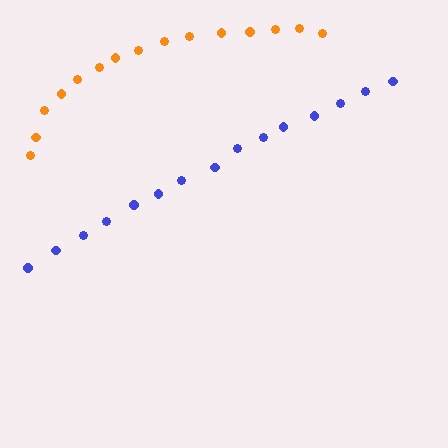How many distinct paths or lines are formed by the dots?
There are 2 distinct paths.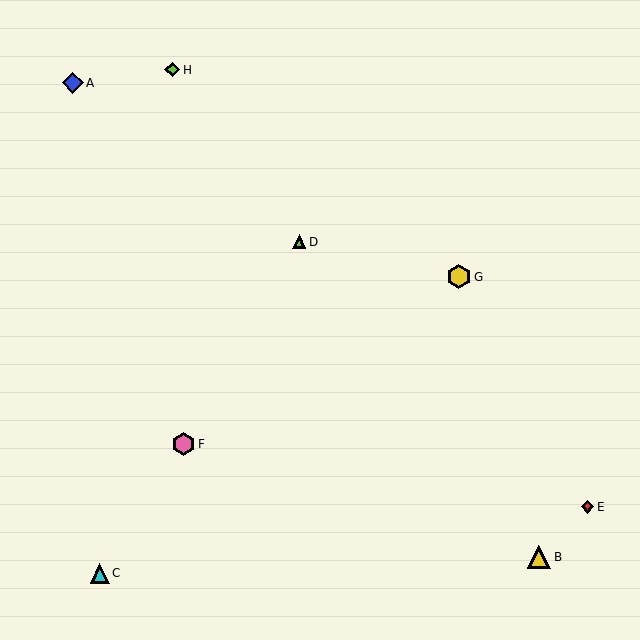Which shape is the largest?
The yellow hexagon (labeled G) is the largest.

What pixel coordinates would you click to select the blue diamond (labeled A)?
Click at (73, 83) to select the blue diamond A.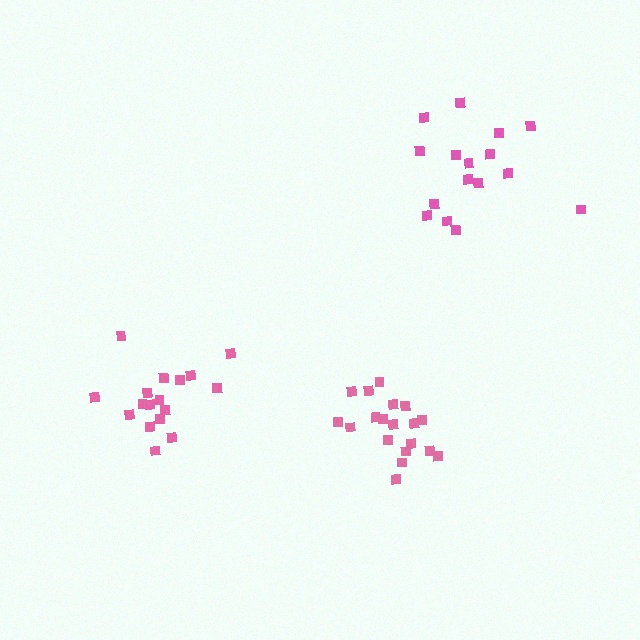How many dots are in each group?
Group 1: 17 dots, Group 2: 16 dots, Group 3: 19 dots (52 total).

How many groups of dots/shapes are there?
There are 3 groups.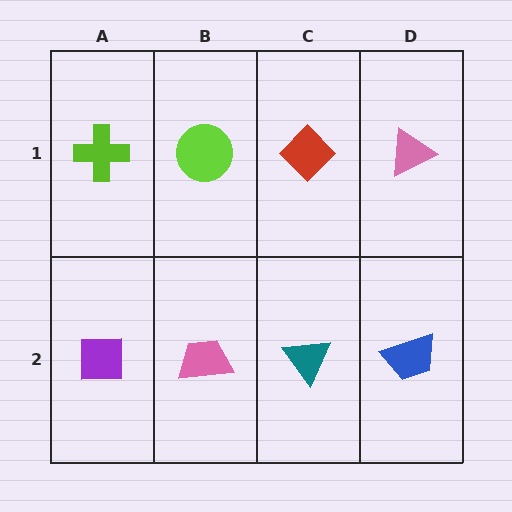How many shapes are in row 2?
4 shapes.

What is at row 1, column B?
A lime circle.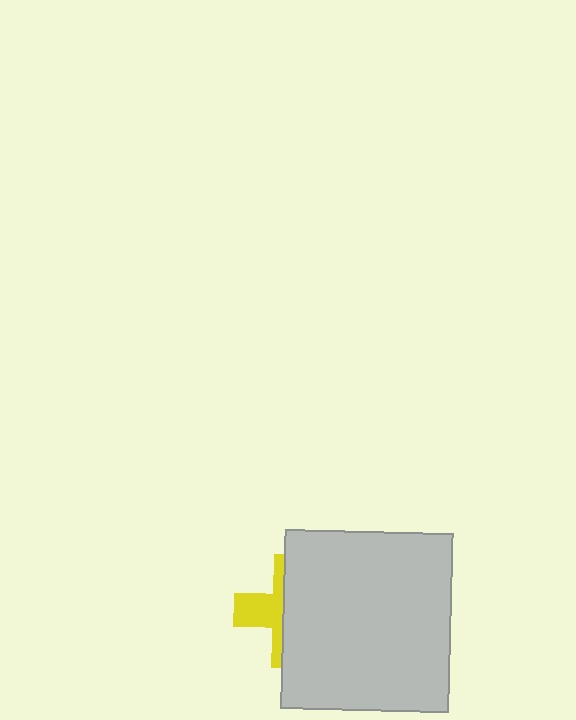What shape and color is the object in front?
The object in front is a light gray rectangle.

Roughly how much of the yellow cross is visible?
A small part of it is visible (roughly 38%).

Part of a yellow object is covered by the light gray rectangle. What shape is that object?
It is a cross.